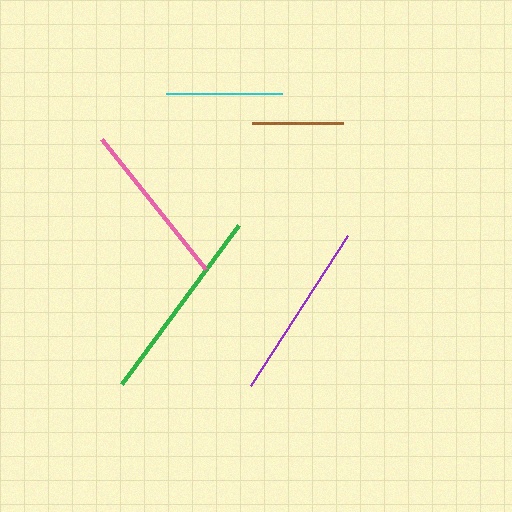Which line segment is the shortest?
The brown line is the shortest at approximately 91 pixels.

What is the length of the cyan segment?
The cyan segment is approximately 116 pixels long.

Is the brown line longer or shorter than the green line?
The green line is longer than the brown line.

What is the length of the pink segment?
The pink segment is approximately 167 pixels long.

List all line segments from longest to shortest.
From longest to shortest: green, purple, pink, cyan, brown.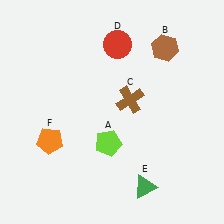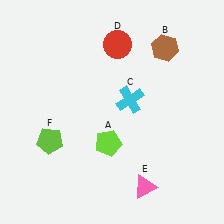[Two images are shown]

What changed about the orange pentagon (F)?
In Image 1, F is orange. In Image 2, it changed to lime.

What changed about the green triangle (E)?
In Image 1, E is green. In Image 2, it changed to pink.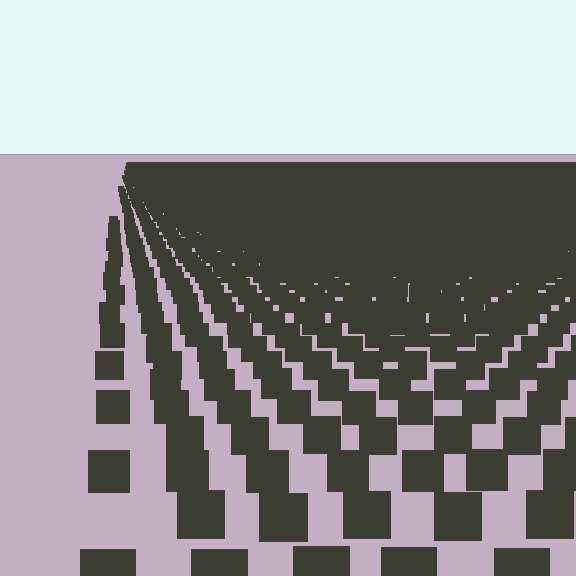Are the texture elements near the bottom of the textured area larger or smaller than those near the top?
Larger. Near the bottom, elements are closer to the viewer and appear at a bigger on-screen size.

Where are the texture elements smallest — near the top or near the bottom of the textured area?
Near the top.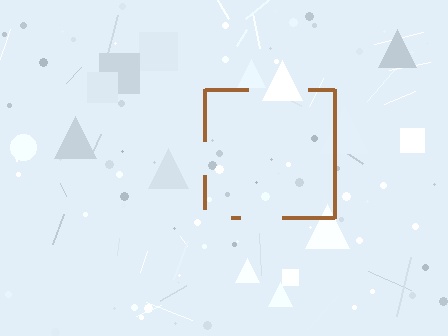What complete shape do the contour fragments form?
The contour fragments form a square.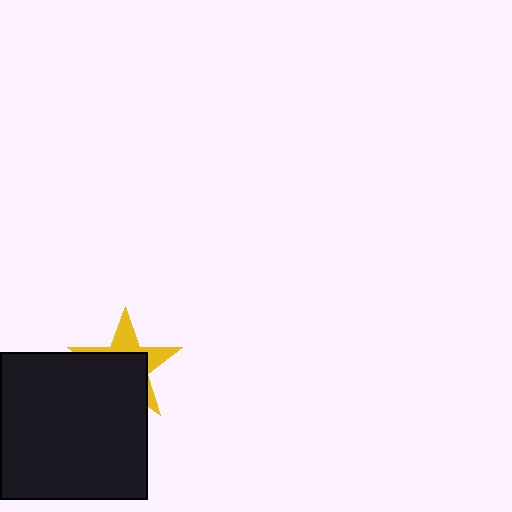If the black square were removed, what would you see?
You would see the complete yellow star.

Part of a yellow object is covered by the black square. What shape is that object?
It is a star.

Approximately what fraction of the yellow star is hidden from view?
Roughly 62% of the yellow star is hidden behind the black square.